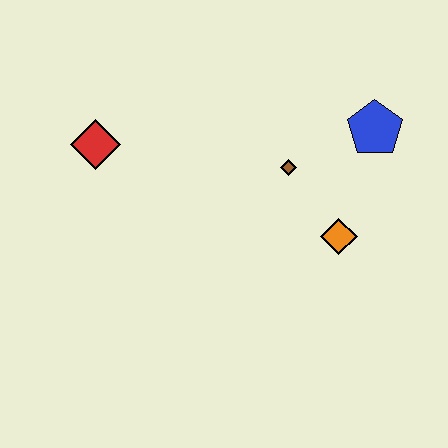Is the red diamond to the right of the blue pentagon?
No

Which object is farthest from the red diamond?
The blue pentagon is farthest from the red diamond.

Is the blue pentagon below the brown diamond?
No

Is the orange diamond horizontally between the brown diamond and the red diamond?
No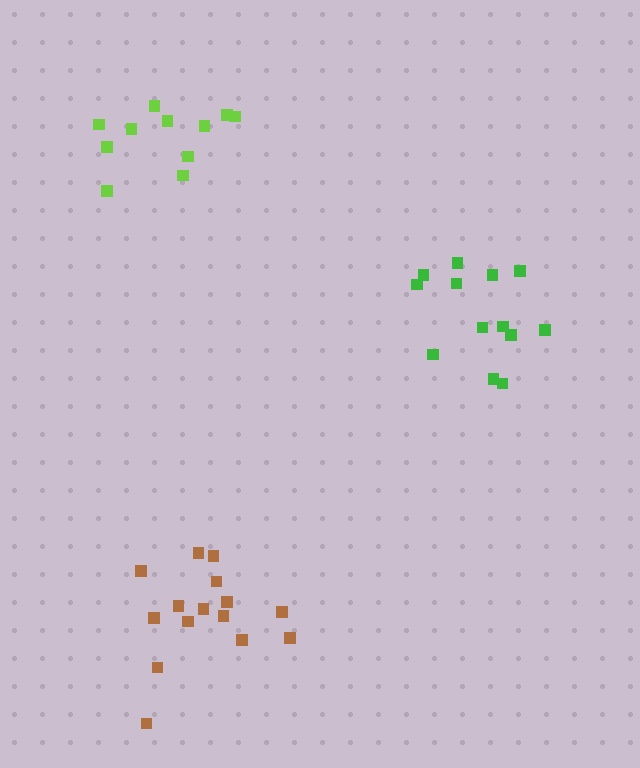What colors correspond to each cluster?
The clusters are colored: green, brown, lime.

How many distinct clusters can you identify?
There are 3 distinct clusters.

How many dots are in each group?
Group 1: 13 dots, Group 2: 15 dots, Group 3: 11 dots (39 total).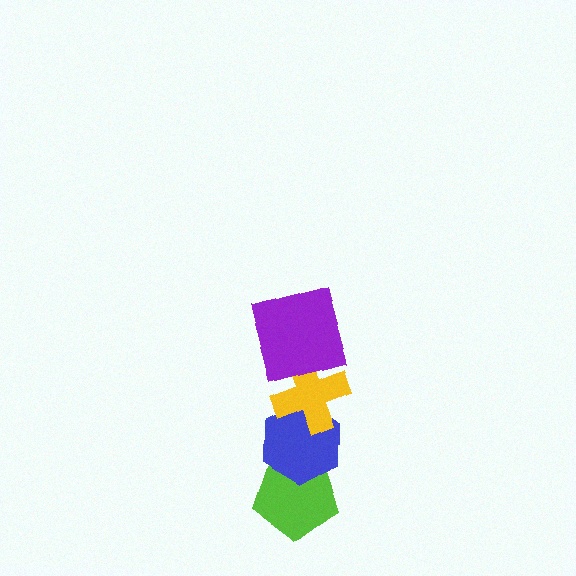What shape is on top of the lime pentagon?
The blue hexagon is on top of the lime pentagon.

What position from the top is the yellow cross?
The yellow cross is 2nd from the top.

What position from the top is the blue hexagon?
The blue hexagon is 3rd from the top.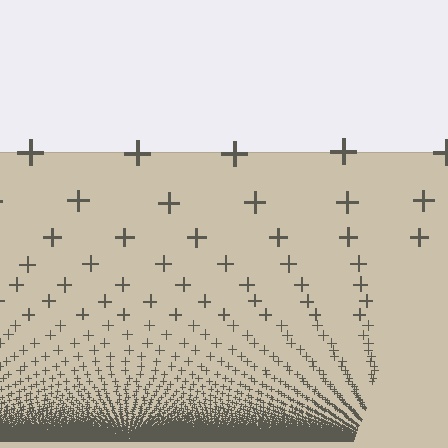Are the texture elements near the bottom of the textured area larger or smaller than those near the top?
Smaller. The gradient is inverted — elements near the bottom are smaller and denser.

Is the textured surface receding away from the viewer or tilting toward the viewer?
The surface appears to tilt toward the viewer. Texture elements get larger and sparser toward the top.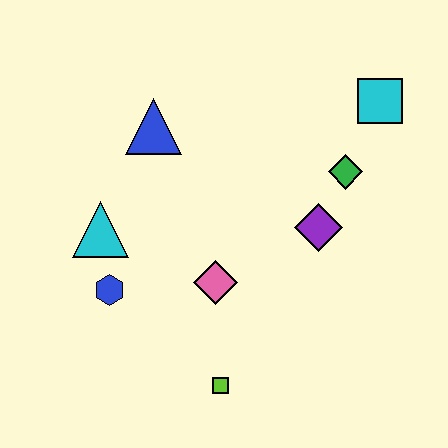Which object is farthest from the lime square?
The cyan square is farthest from the lime square.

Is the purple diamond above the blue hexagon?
Yes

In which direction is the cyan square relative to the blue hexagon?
The cyan square is to the right of the blue hexagon.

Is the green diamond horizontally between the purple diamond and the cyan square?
Yes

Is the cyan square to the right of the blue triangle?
Yes